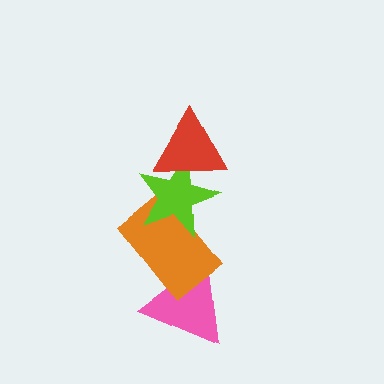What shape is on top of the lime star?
The red triangle is on top of the lime star.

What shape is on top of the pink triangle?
The orange rectangle is on top of the pink triangle.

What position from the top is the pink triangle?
The pink triangle is 4th from the top.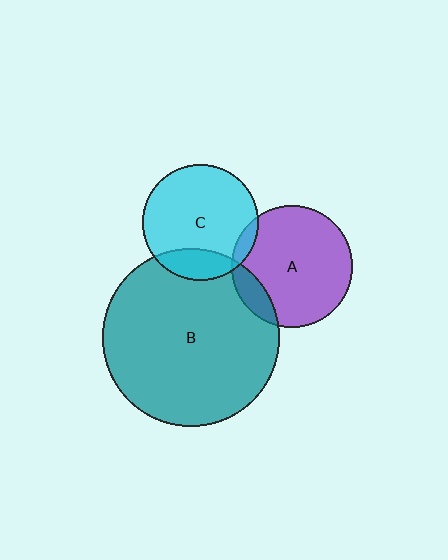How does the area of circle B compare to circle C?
Approximately 2.3 times.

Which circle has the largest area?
Circle B (teal).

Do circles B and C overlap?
Yes.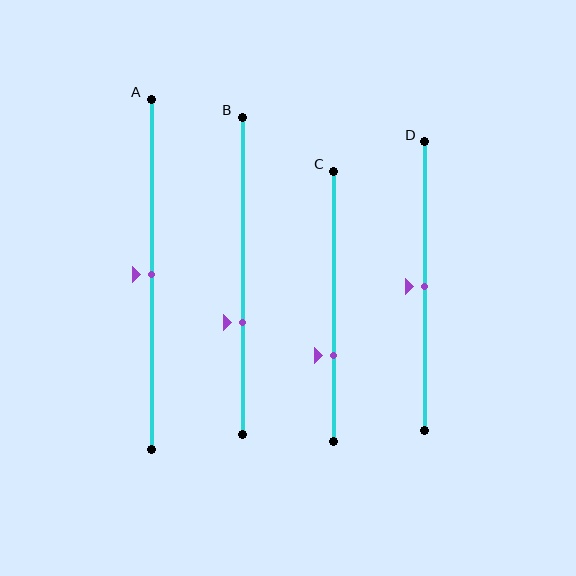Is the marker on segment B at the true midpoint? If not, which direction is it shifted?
No, the marker on segment B is shifted downward by about 15% of the segment length.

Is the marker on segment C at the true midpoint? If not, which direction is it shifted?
No, the marker on segment C is shifted downward by about 18% of the segment length.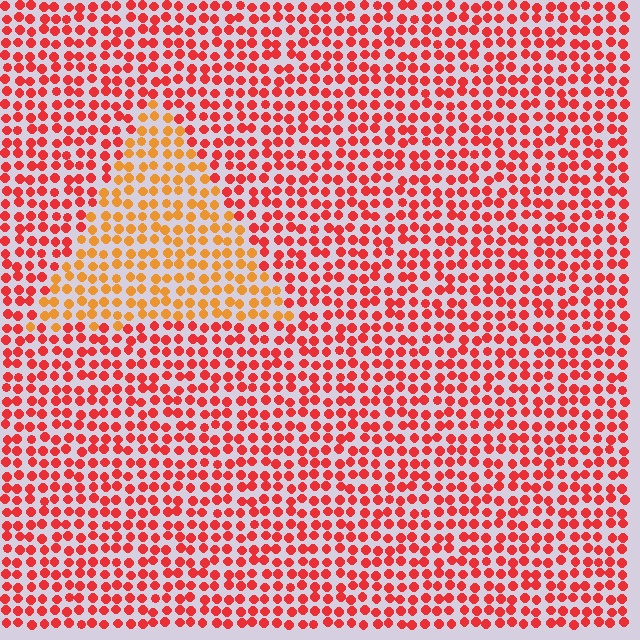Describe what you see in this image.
The image is filled with small red elements in a uniform arrangement. A triangle-shaped region is visible where the elements are tinted to a slightly different hue, forming a subtle color boundary.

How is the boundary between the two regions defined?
The boundary is defined purely by a slight shift in hue (about 35 degrees). Spacing, size, and orientation are identical on both sides.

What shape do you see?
I see a triangle.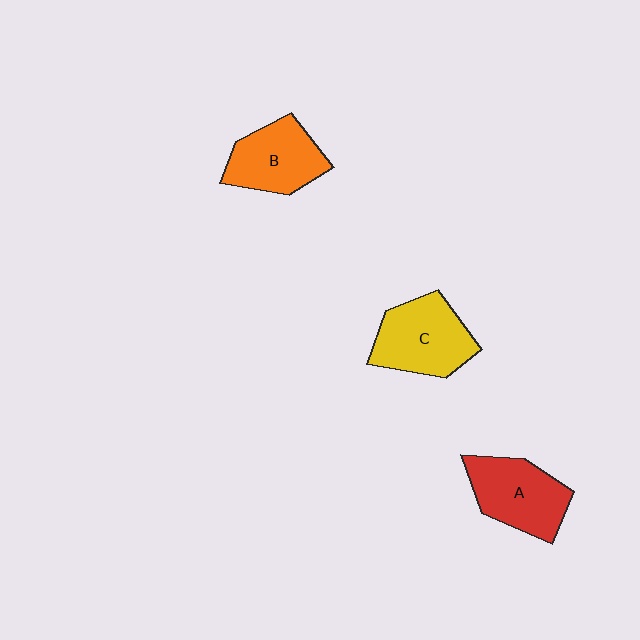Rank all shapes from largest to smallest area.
From largest to smallest: C (yellow), A (red), B (orange).